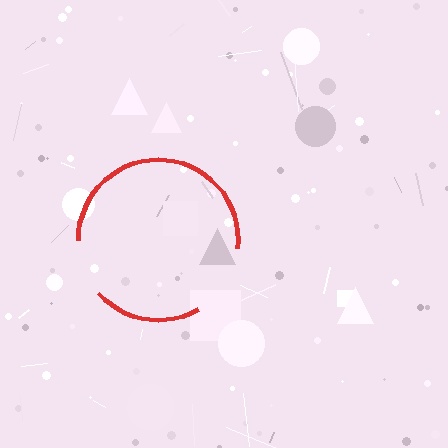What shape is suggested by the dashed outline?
The dashed outline suggests a circle.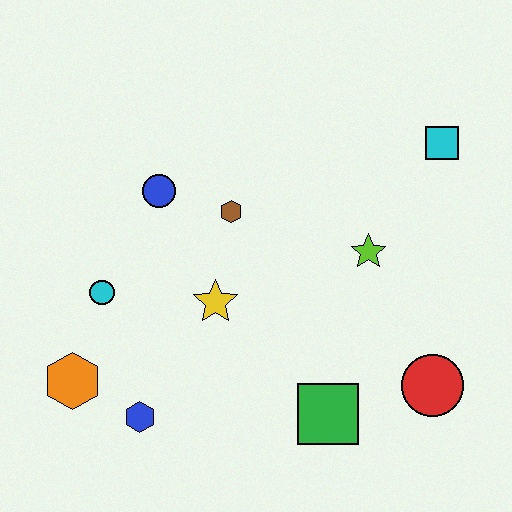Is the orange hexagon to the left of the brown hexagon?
Yes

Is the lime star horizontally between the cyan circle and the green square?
No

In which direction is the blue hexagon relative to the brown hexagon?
The blue hexagon is below the brown hexagon.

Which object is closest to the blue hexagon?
The orange hexagon is closest to the blue hexagon.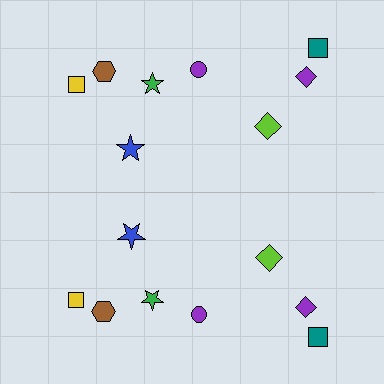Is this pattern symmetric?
Yes, this pattern has bilateral (reflection) symmetry.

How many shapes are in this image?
There are 16 shapes in this image.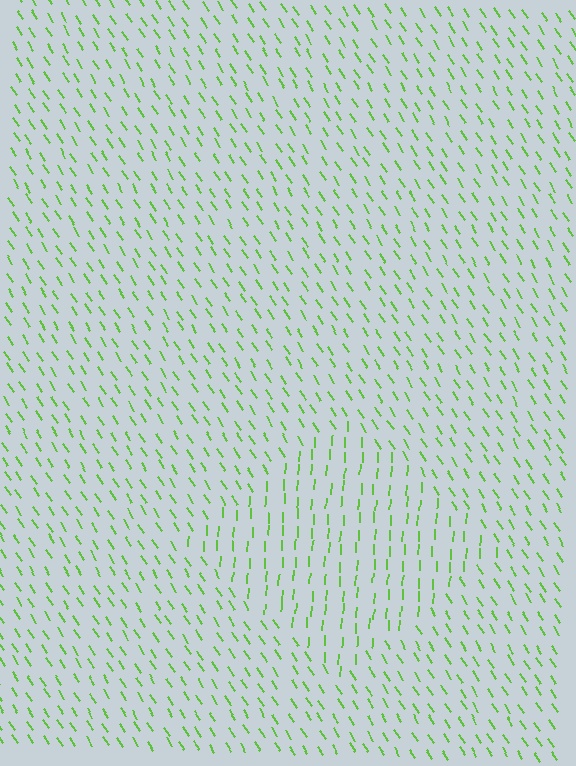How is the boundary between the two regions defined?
The boundary is defined purely by a change in line orientation (approximately 36 degrees difference). All lines are the same color and thickness.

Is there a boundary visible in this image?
Yes, there is a texture boundary formed by a change in line orientation.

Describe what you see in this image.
The image is filled with small lime line segments. A diamond region in the image has lines oriented differently from the surrounding lines, creating a visible texture boundary.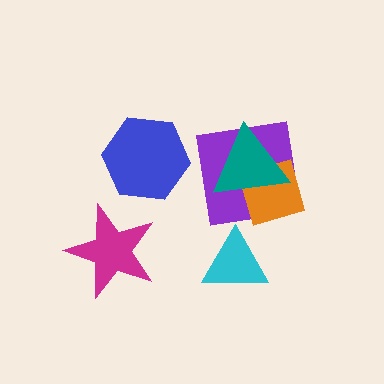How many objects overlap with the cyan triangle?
0 objects overlap with the cyan triangle.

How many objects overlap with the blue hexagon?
0 objects overlap with the blue hexagon.